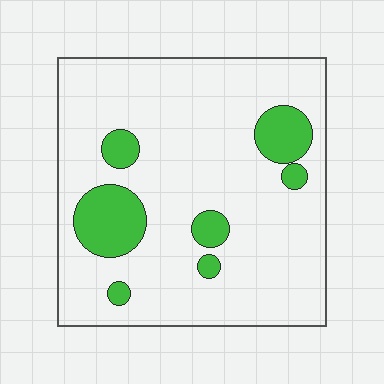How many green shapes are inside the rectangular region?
7.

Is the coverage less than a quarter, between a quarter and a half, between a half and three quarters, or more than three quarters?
Less than a quarter.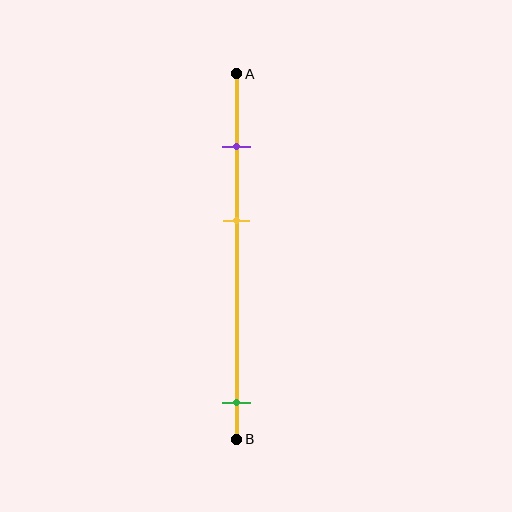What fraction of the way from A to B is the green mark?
The green mark is approximately 90% (0.9) of the way from A to B.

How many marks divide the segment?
There are 3 marks dividing the segment.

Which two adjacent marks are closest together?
The purple and yellow marks are the closest adjacent pair.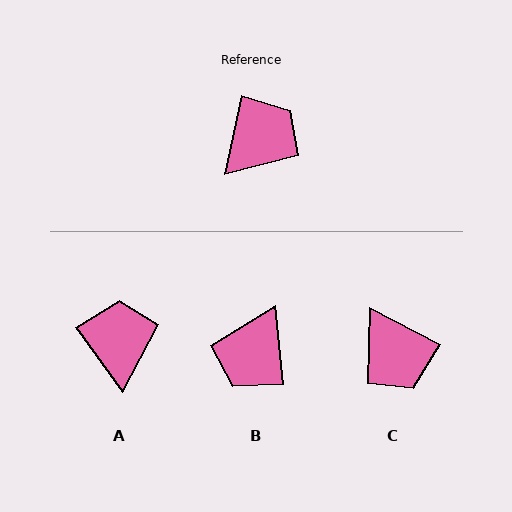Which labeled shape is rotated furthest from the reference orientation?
B, about 162 degrees away.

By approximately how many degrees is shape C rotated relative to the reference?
Approximately 106 degrees clockwise.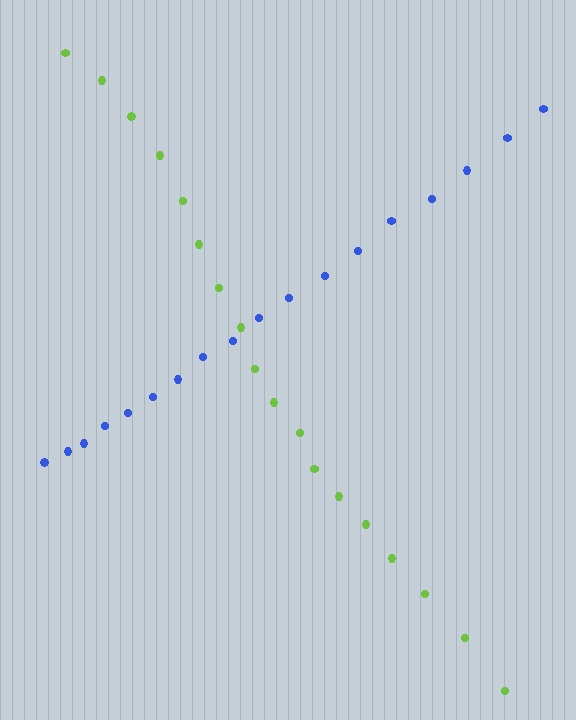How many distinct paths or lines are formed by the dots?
There are 2 distinct paths.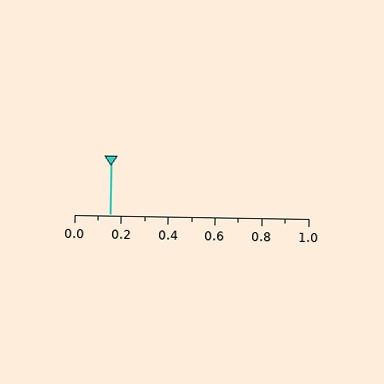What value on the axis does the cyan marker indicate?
The marker indicates approximately 0.15.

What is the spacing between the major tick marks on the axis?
The major ticks are spaced 0.2 apart.